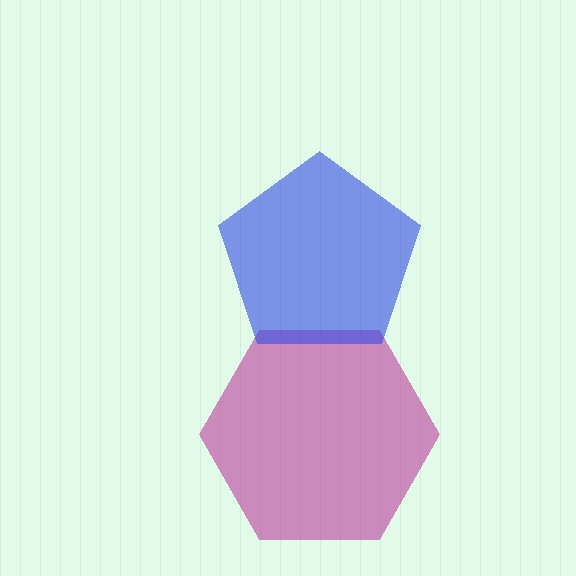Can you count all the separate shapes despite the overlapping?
Yes, there are 2 separate shapes.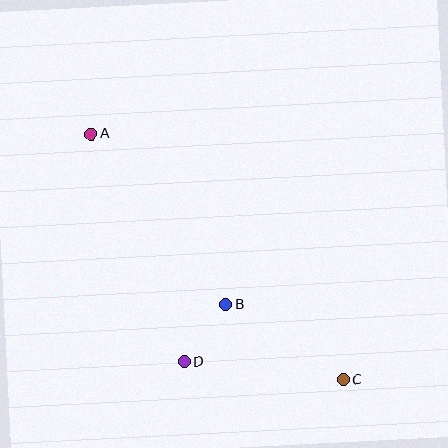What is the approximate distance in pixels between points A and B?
The distance between A and B is approximately 218 pixels.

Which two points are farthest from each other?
Points A and C are farthest from each other.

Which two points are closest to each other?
Points B and D are closest to each other.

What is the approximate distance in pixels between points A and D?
The distance between A and D is approximately 247 pixels.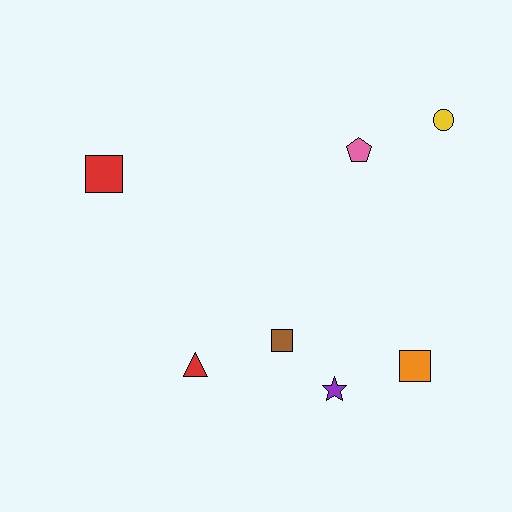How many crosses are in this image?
There are no crosses.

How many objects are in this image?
There are 7 objects.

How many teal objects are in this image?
There are no teal objects.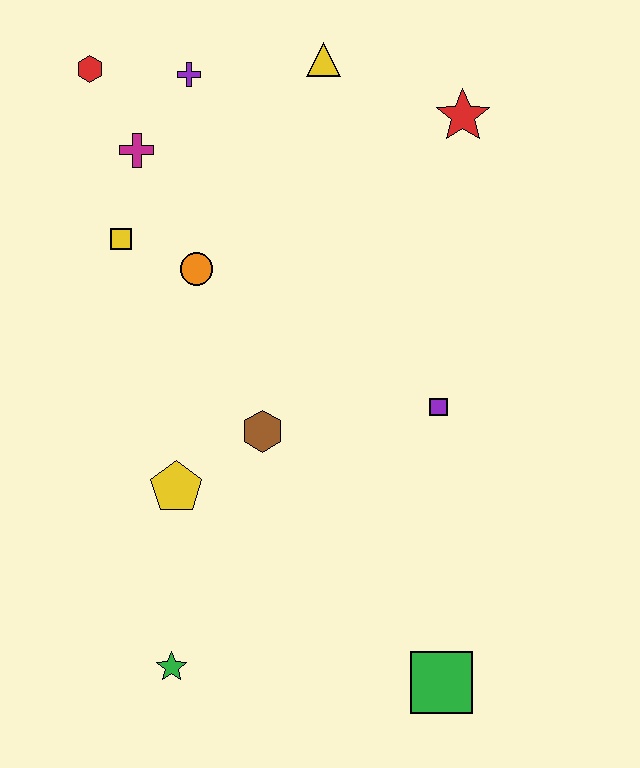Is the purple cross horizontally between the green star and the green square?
Yes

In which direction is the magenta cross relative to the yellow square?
The magenta cross is above the yellow square.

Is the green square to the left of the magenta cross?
No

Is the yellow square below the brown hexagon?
No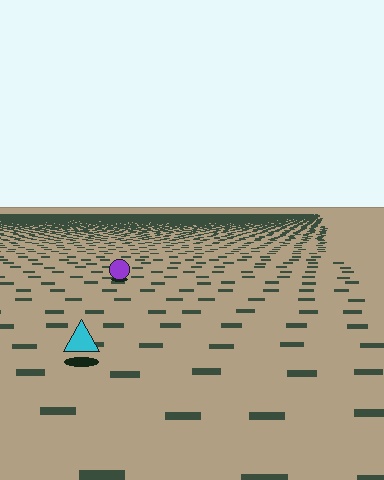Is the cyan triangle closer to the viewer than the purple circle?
Yes. The cyan triangle is closer — you can tell from the texture gradient: the ground texture is coarser near it.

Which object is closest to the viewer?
The cyan triangle is closest. The texture marks near it are larger and more spread out.